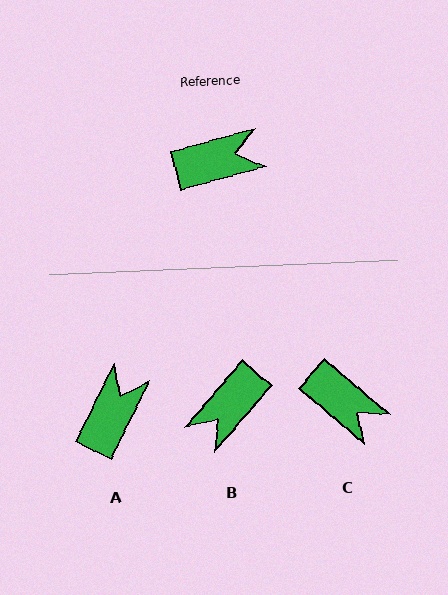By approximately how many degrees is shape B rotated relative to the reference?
Approximately 146 degrees clockwise.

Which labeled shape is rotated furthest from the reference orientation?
B, about 146 degrees away.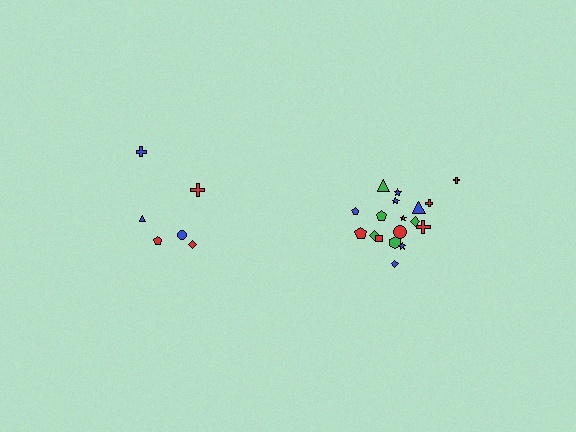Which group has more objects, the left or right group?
The right group.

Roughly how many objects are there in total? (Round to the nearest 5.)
Roughly 25 objects in total.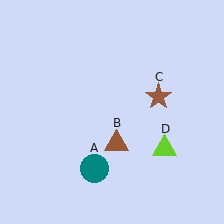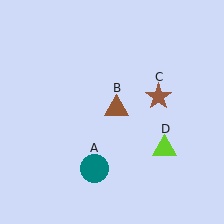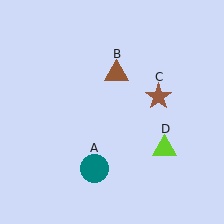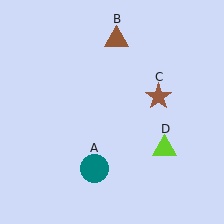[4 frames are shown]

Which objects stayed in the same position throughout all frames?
Teal circle (object A) and brown star (object C) and lime triangle (object D) remained stationary.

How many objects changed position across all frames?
1 object changed position: brown triangle (object B).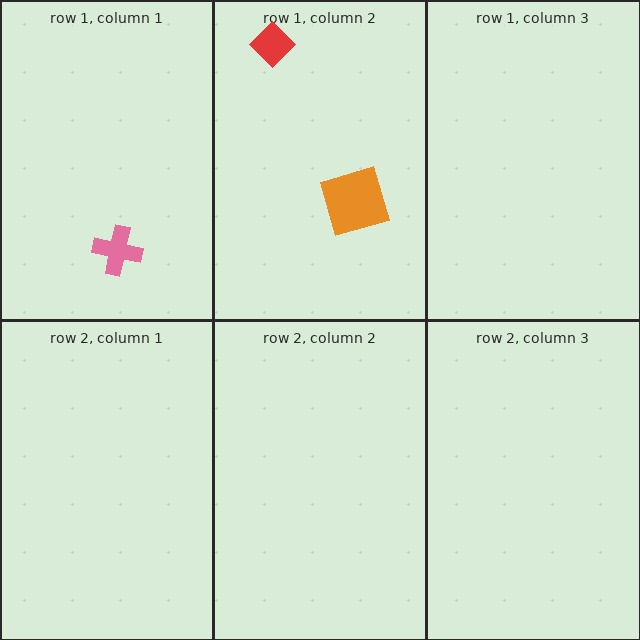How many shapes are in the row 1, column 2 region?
2.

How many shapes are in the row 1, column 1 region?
1.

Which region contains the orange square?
The row 1, column 2 region.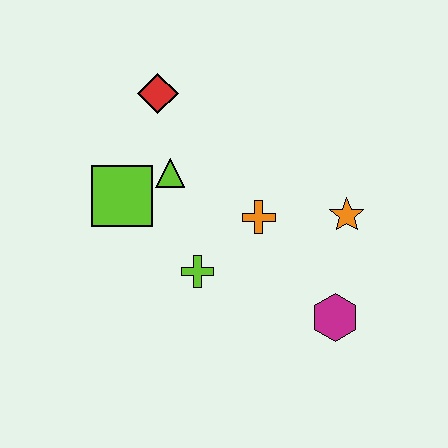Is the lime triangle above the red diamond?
No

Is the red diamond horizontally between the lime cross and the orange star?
No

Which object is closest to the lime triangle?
The lime square is closest to the lime triangle.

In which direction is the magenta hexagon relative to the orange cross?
The magenta hexagon is below the orange cross.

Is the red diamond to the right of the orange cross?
No